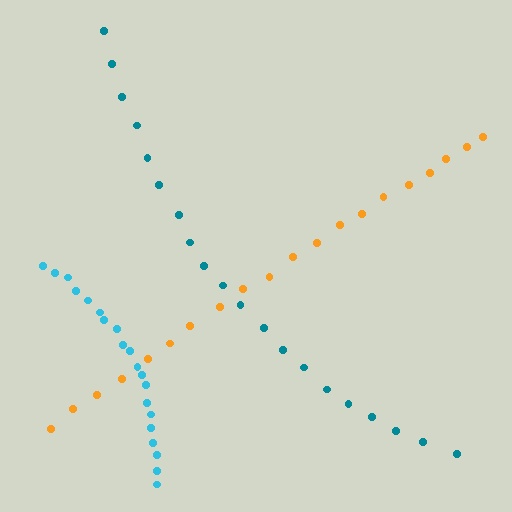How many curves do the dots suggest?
There are 3 distinct paths.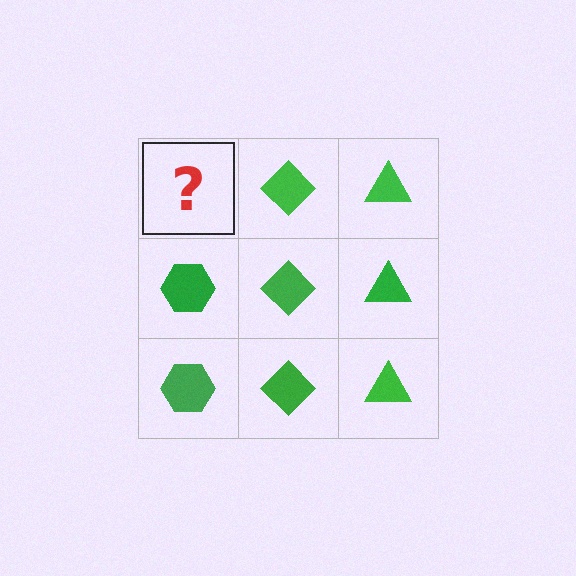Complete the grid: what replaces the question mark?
The question mark should be replaced with a green hexagon.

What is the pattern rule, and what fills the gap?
The rule is that each column has a consistent shape. The gap should be filled with a green hexagon.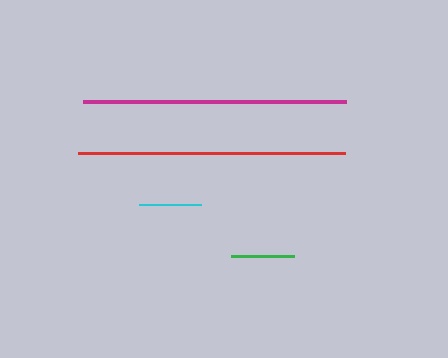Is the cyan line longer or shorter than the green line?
The green line is longer than the cyan line.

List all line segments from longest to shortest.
From longest to shortest: red, magenta, green, cyan.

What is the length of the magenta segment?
The magenta segment is approximately 264 pixels long.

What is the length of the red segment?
The red segment is approximately 267 pixels long.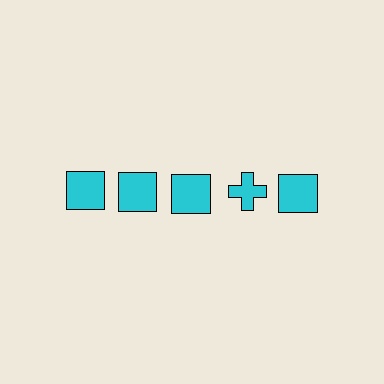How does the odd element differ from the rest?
It has a different shape: cross instead of square.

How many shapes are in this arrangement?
There are 5 shapes arranged in a grid pattern.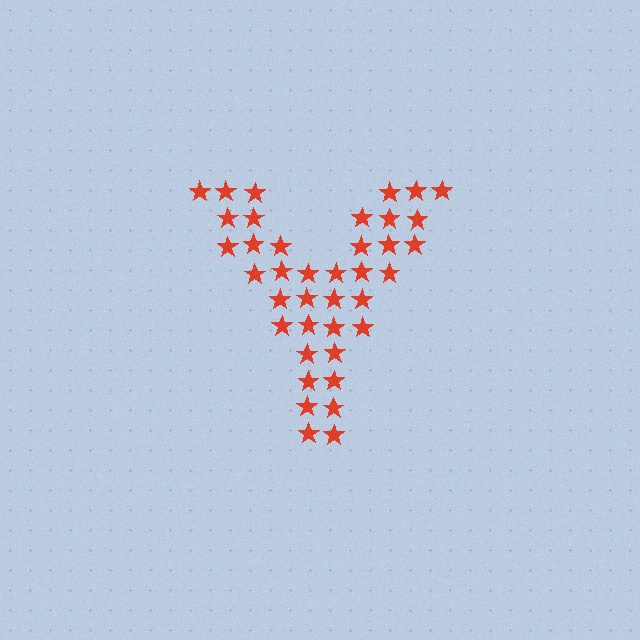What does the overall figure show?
The overall figure shows the letter Y.